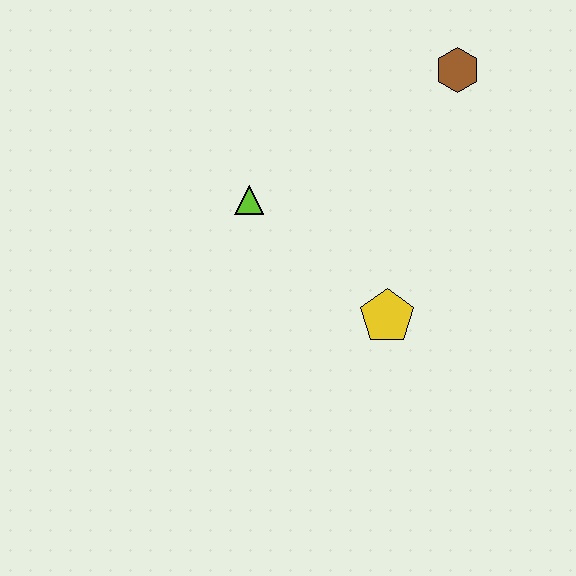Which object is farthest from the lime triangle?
The brown hexagon is farthest from the lime triangle.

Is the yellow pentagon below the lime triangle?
Yes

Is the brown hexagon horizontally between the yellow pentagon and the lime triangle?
No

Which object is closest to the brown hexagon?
The lime triangle is closest to the brown hexagon.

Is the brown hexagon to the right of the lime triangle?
Yes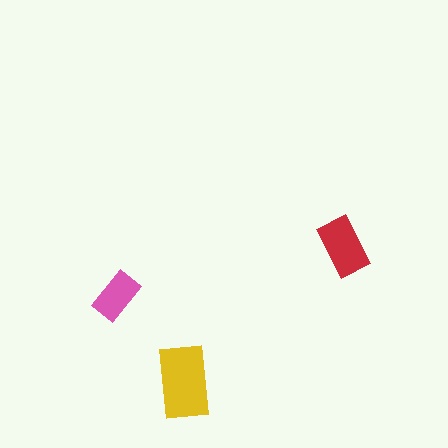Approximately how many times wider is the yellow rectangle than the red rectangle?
About 1.5 times wider.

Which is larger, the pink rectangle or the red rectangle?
The red one.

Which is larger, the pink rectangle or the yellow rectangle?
The yellow one.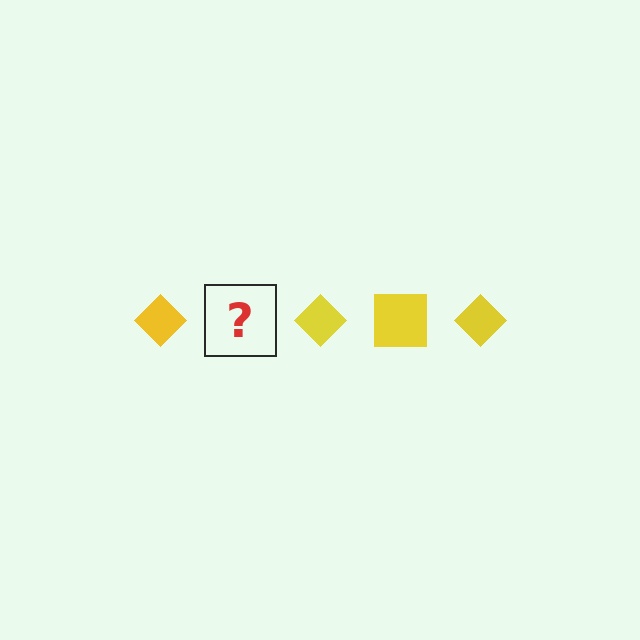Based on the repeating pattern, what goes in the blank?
The blank should be a yellow square.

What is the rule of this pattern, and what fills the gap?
The rule is that the pattern cycles through diamond, square shapes in yellow. The gap should be filled with a yellow square.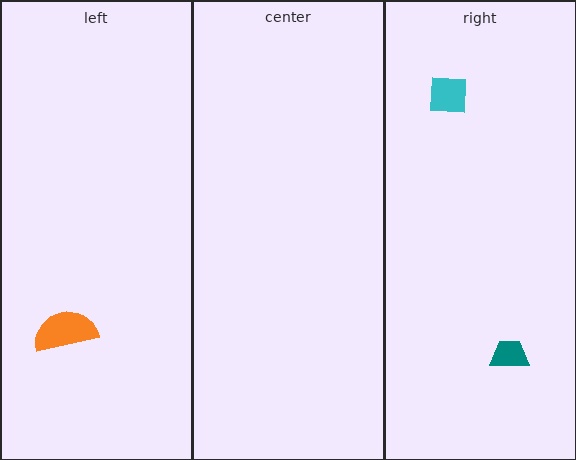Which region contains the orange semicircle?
The left region.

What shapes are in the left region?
The orange semicircle.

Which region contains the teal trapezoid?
The right region.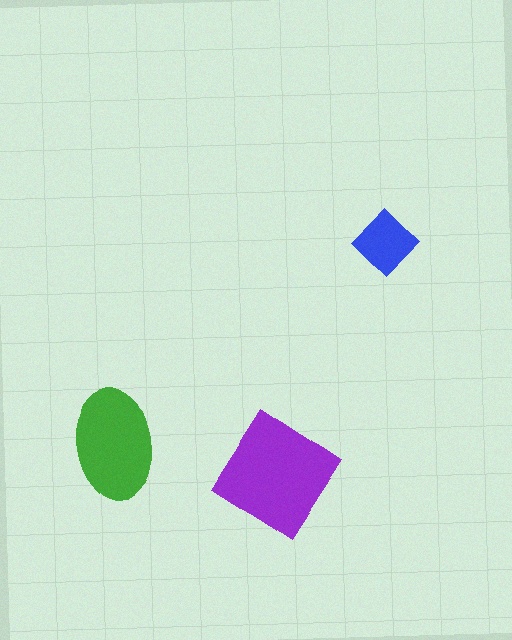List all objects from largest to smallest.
The purple diamond, the green ellipse, the blue diamond.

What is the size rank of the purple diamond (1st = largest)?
1st.